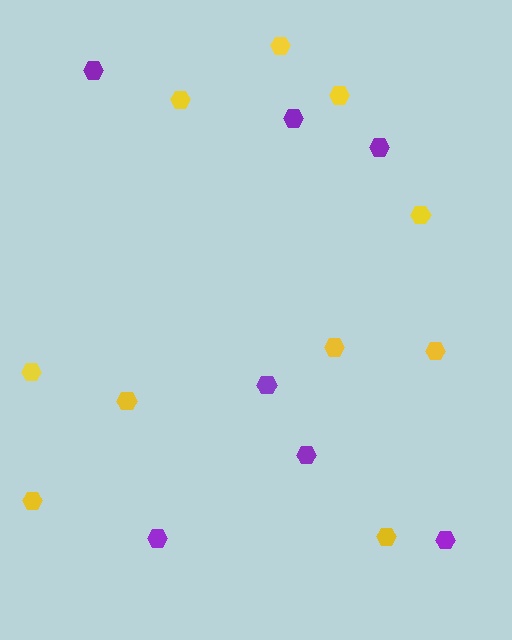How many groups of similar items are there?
There are 2 groups: one group of yellow hexagons (10) and one group of purple hexagons (7).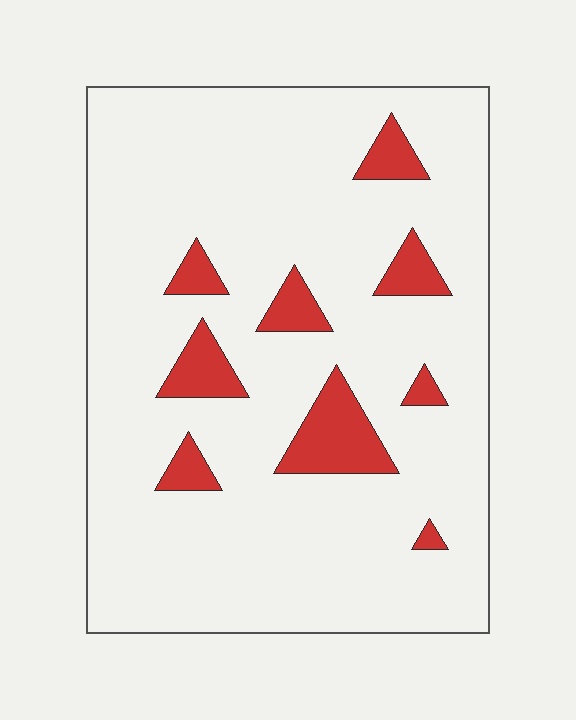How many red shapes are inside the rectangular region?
9.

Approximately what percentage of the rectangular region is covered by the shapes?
Approximately 10%.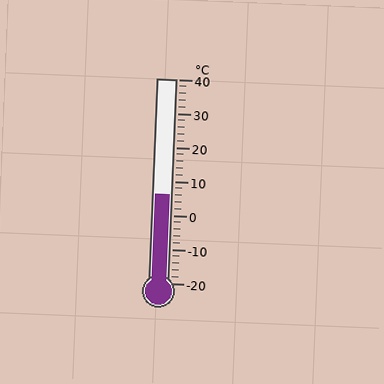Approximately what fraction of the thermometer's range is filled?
The thermometer is filled to approximately 45% of its range.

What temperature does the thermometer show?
The thermometer shows approximately 6°C.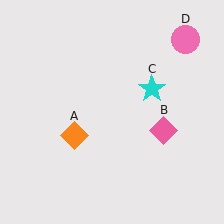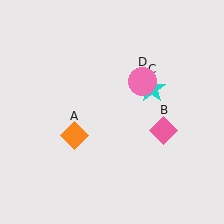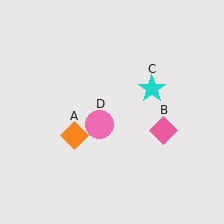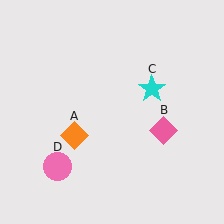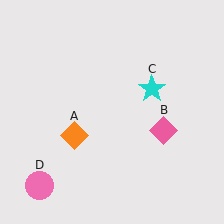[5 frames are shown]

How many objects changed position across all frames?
1 object changed position: pink circle (object D).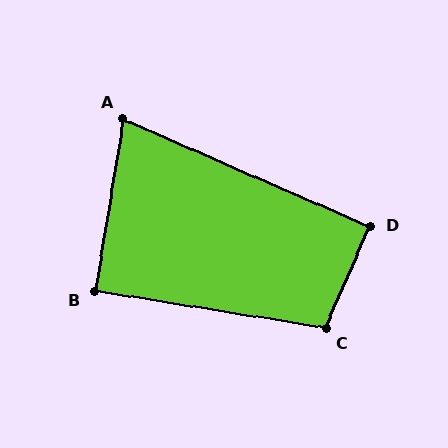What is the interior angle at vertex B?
Approximately 90 degrees (approximately right).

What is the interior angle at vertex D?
Approximately 90 degrees (approximately right).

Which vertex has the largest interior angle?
C, at approximately 104 degrees.